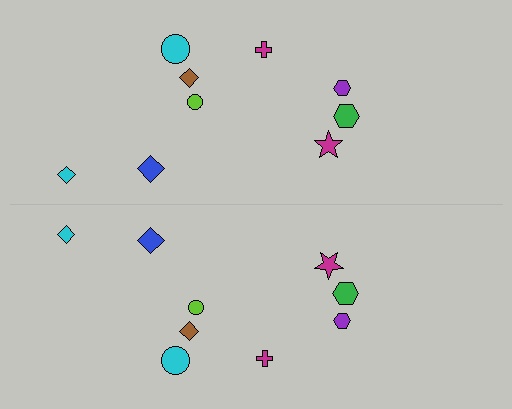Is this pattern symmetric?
Yes, this pattern has bilateral (reflection) symmetry.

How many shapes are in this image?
There are 18 shapes in this image.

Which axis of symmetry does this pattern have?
The pattern has a horizontal axis of symmetry running through the center of the image.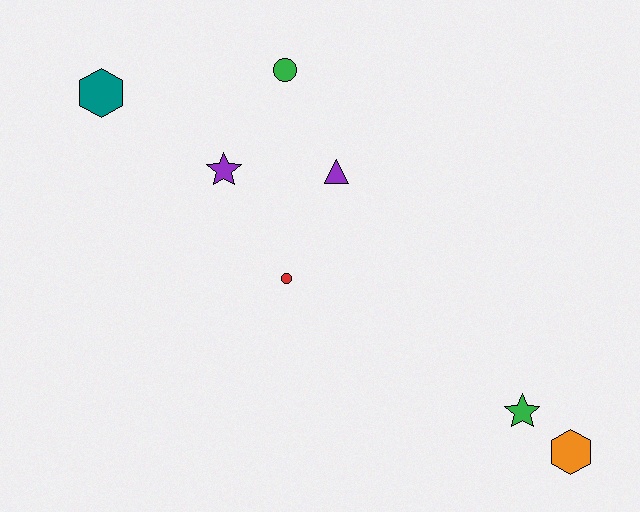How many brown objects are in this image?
There are no brown objects.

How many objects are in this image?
There are 7 objects.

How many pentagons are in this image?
There are no pentagons.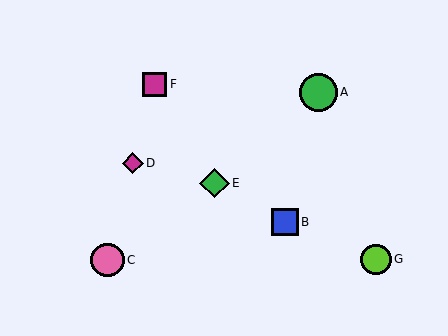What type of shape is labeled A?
Shape A is a green circle.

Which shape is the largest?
The green circle (labeled A) is the largest.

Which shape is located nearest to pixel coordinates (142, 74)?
The magenta square (labeled F) at (155, 84) is nearest to that location.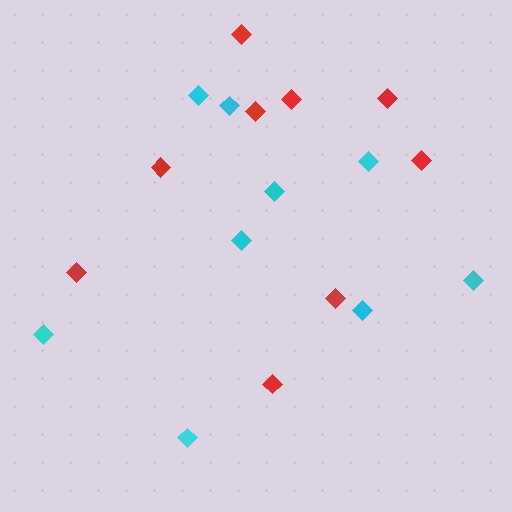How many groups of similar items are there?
There are 2 groups: one group of red diamonds (9) and one group of cyan diamonds (9).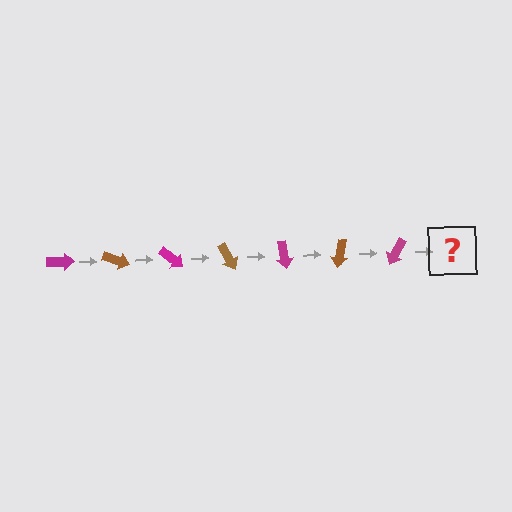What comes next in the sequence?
The next element should be a brown arrow, rotated 140 degrees from the start.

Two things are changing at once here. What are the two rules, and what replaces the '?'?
The two rules are that it rotates 20 degrees each step and the color cycles through magenta and brown. The '?' should be a brown arrow, rotated 140 degrees from the start.